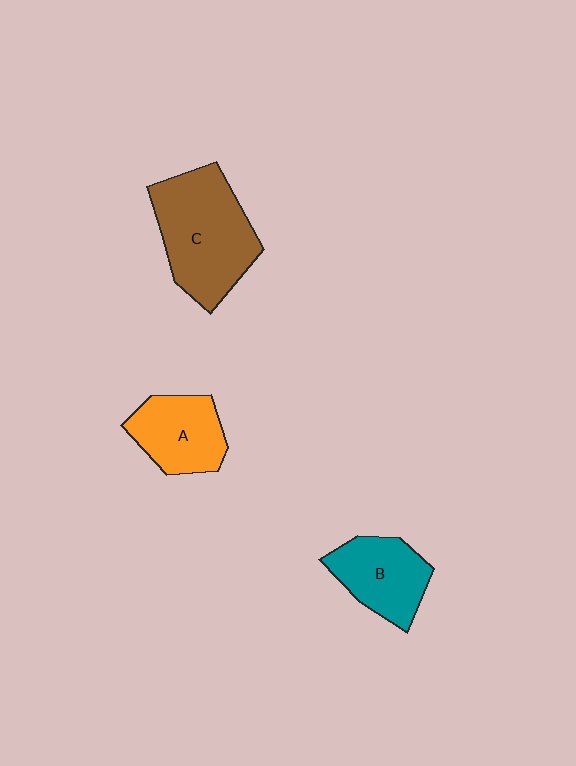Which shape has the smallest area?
Shape A (orange).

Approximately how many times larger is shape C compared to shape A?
Approximately 1.6 times.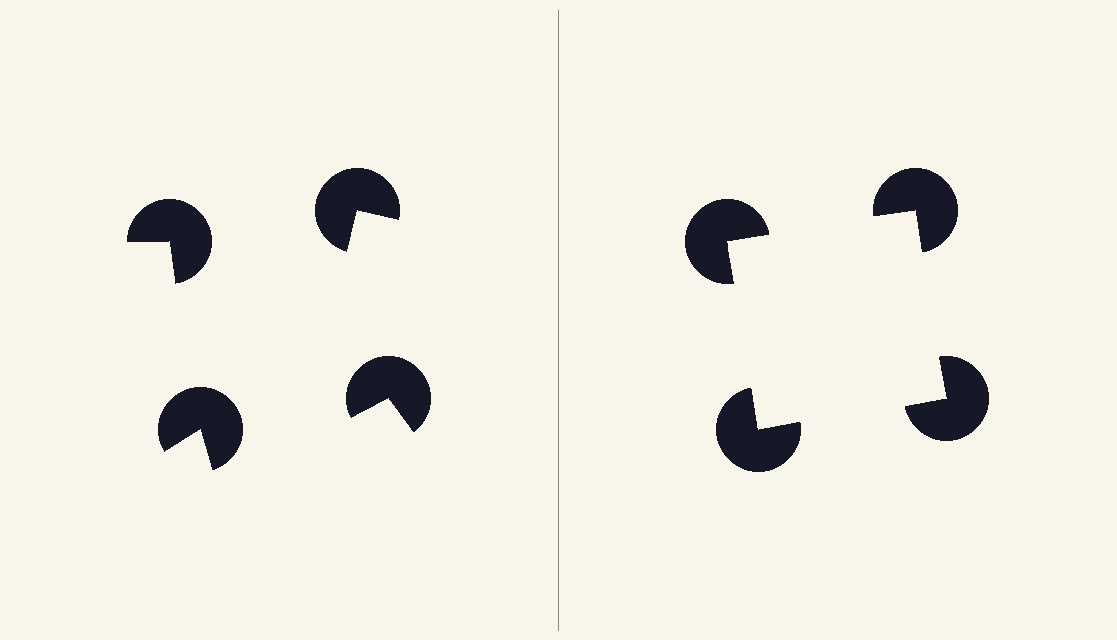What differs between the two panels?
The pac-man discs are positioned identically on both sides; only the wedge orientations differ. On the right they align to a square; on the left they are misaligned.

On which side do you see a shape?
An illusory square appears on the right side. On the left side the wedge cuts are rotated, so no coherent shape forms.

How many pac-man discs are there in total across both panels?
8 — 4 on each side.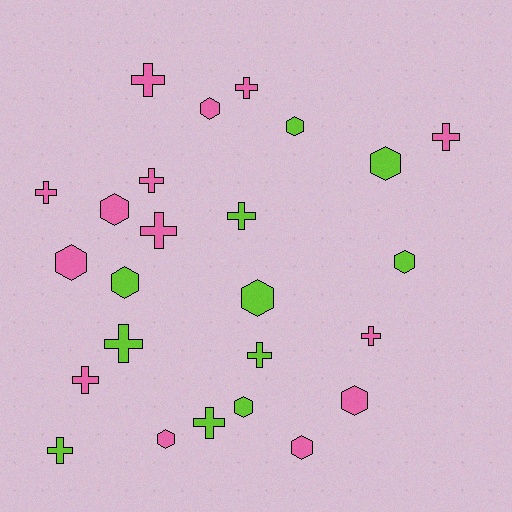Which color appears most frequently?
Pink, with 14 objects.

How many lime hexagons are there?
There are 6 lime hexagons.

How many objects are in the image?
There are 25 objects.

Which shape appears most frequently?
Cross, with 13 objects.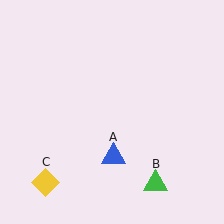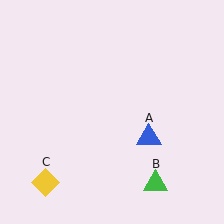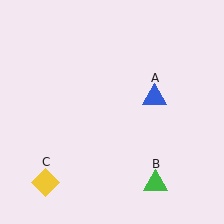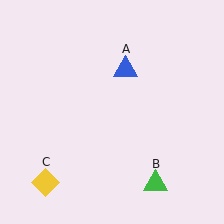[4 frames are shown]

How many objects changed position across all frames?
1 object changed position: blue triangle (object A).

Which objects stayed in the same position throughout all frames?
Green triangle (object B) and yellow diamond (object C) remained stationary.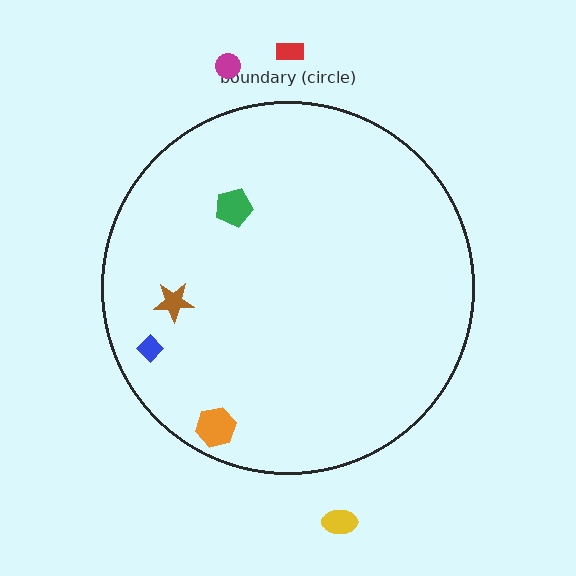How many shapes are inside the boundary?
4 inside, 3 outside.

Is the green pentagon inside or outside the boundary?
Inside.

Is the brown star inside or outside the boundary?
Inside.